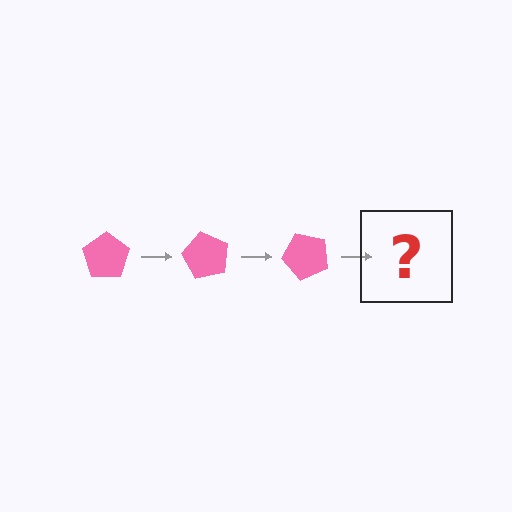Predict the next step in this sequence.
The next step is a pink pentagon rotated 180 degrees.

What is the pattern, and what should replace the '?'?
The pattern is that the pentagon rotates 60 degrees each step. The '?' should be a pink pentagon rotated 180 degrees.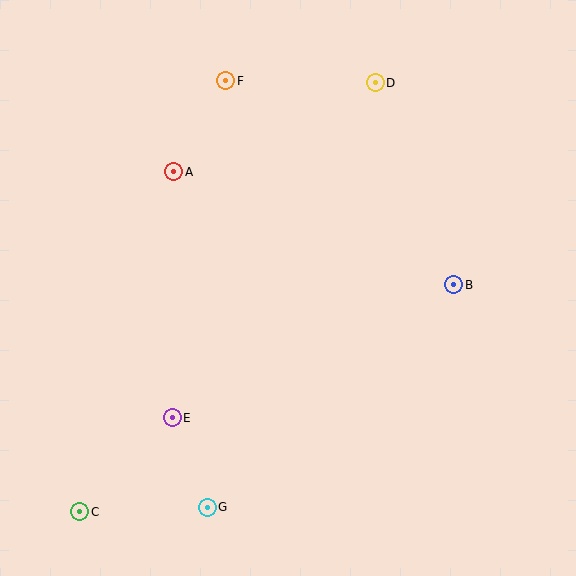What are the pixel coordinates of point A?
Point A is at (173, 172).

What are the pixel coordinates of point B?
Point B is at (454, 285).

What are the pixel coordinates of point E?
Point E is at (172, 418).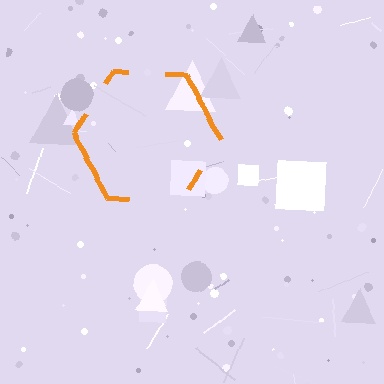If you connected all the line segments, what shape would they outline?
They would outline a hexagon.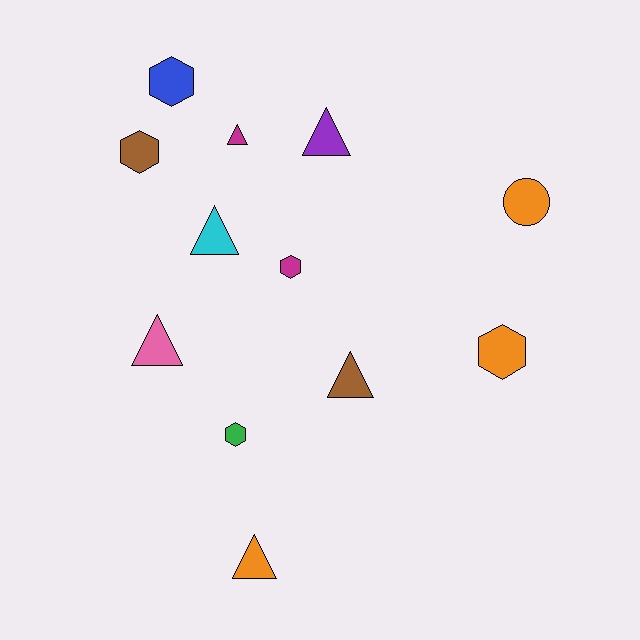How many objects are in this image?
There are 12 objects.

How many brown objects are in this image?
There are 2 brown objects.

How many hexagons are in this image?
There are 5 hexagons.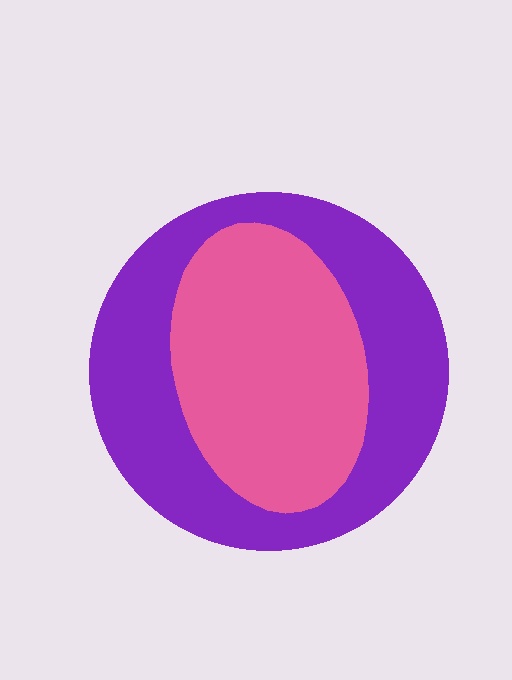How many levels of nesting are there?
2.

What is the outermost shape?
The purple circle.